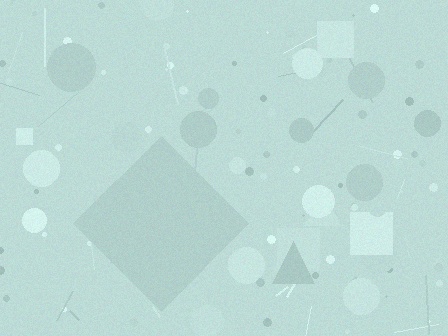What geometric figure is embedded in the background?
A diamond is embedded in the background.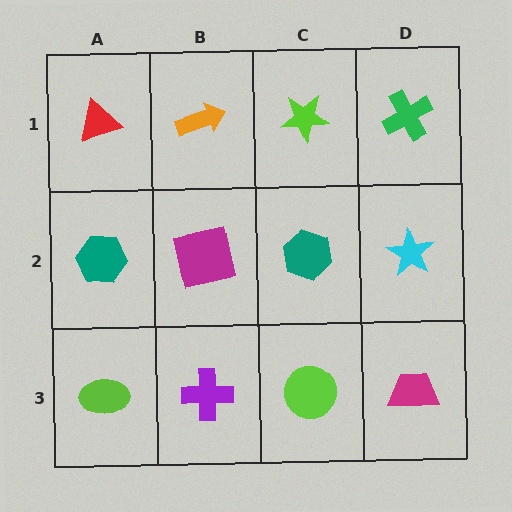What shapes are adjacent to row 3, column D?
A cyan star (row 2, column D), a lime circle (row 3, column C).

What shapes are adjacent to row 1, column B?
A magenta square (row 2, column B), a red triangle (row 1, column A), a lime star (row 1, column C).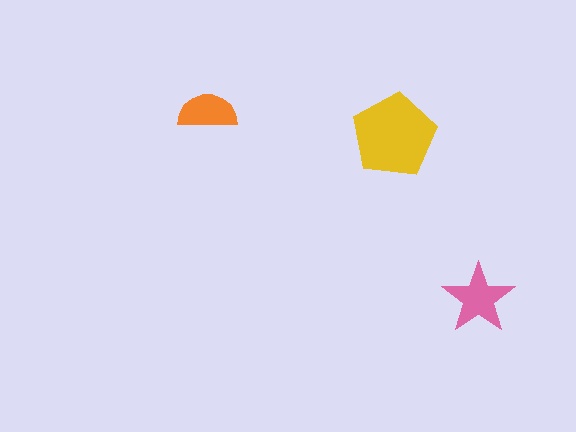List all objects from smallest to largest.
The orange semicircle, the pink star, the yellow pentagon.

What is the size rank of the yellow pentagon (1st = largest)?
1st.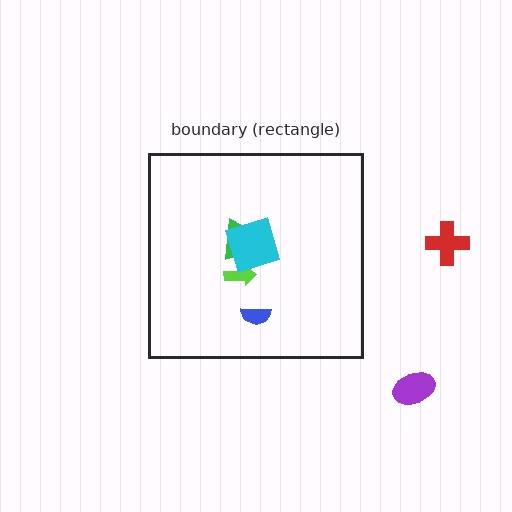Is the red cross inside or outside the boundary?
Outside.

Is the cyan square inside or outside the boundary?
Inside.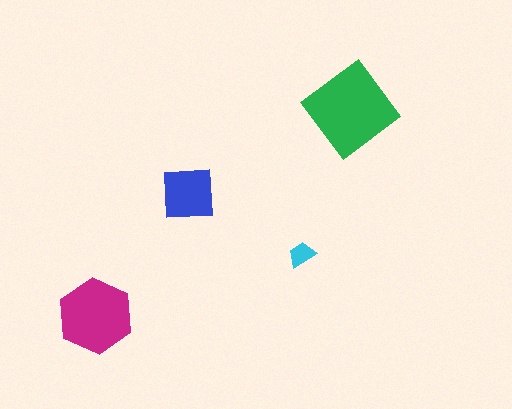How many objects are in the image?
There are 4 objects in the image.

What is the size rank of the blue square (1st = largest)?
3rd.